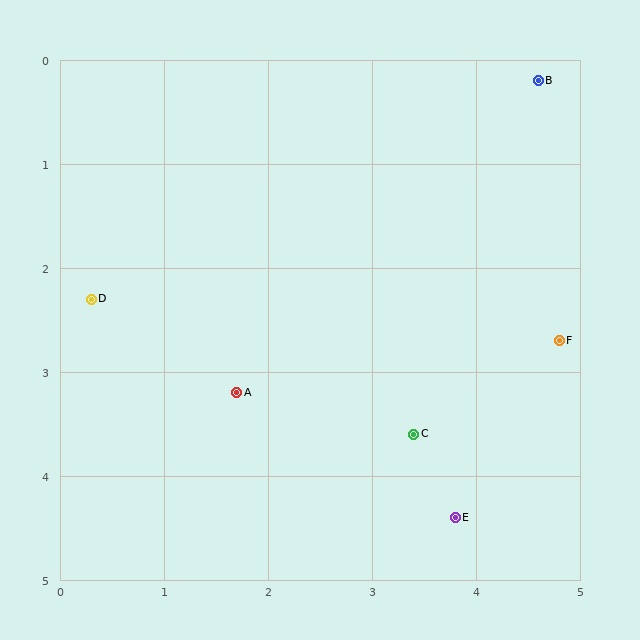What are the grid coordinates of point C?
Point C is at approximately (3.4, 3.6).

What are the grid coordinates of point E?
Point E is at approximately (3.8, 4.4).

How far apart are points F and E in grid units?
Points F and E are about 2.0 grid units apart.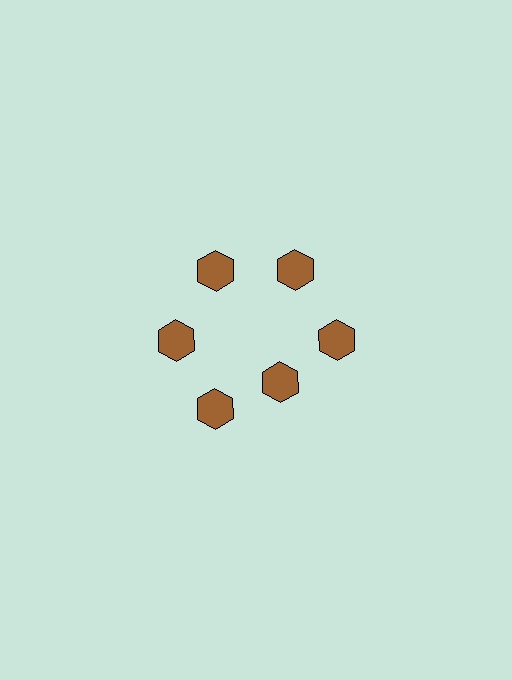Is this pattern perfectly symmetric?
No. The 6 brown hexagons are arranged in a ring, but one element near the 5 o'clock position is pulled inward toward the center, breaking the 6-fold rotational symmetry.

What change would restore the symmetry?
The symmetry would be restored by moving it outward, back onto the ring so that all 6 hexagons sit at equal angles and equal distance from the center.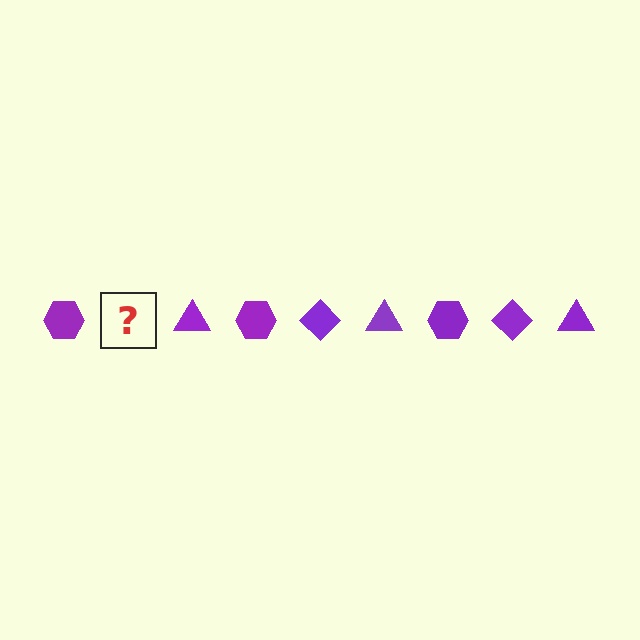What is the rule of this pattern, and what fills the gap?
The rule is that the pattern cycles through hexagon, diamond, triangle shapes in purple. The gap should be filled with a purple diamond.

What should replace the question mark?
The question mark should be replaced with a purple diamond.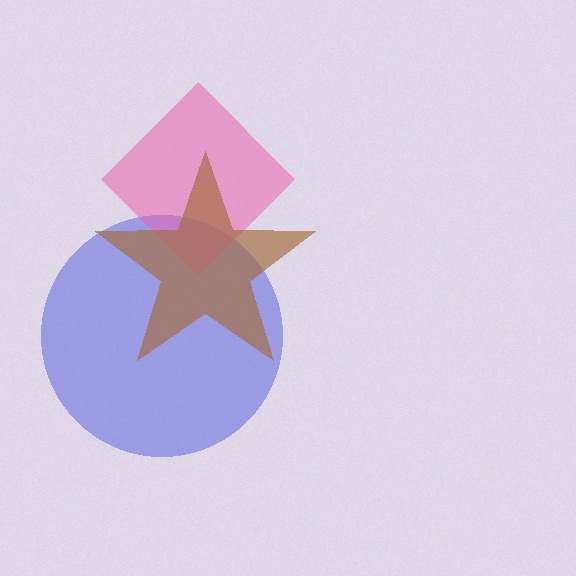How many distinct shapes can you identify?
There are 3 distinct shapes: a blue circle, a pink diamond, a brown star.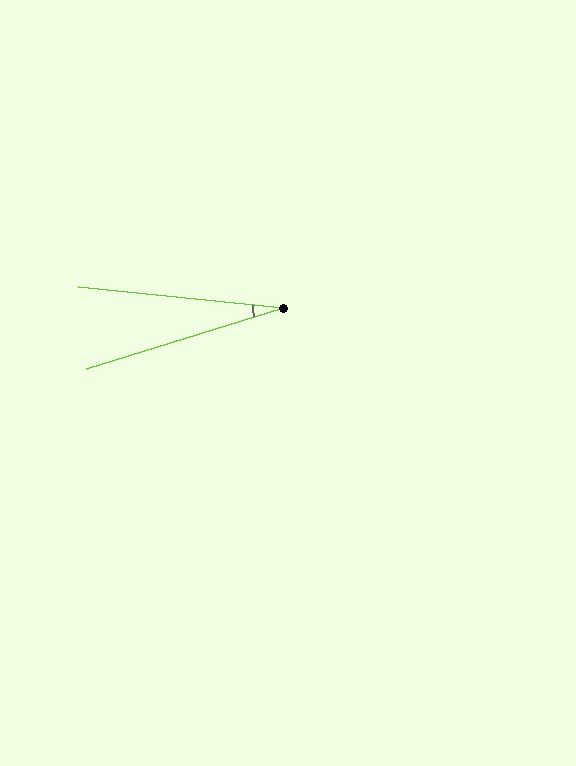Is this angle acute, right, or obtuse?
It is acute.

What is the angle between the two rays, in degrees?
Approximately 23 degrees.